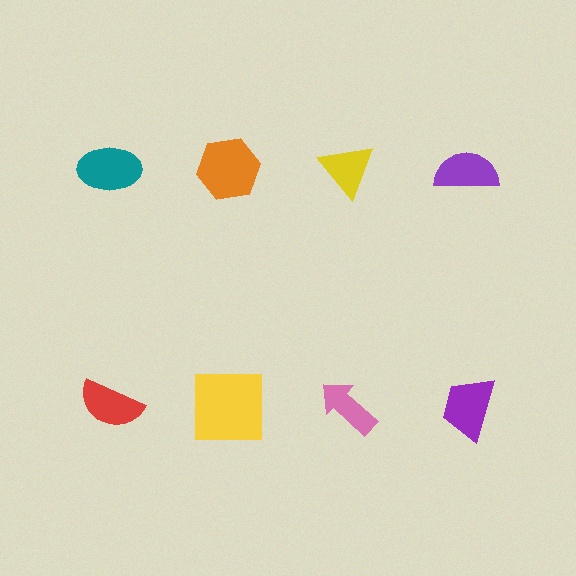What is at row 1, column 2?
An orange hexagon.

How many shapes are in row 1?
4 shapes.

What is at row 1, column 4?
A purple semicircle.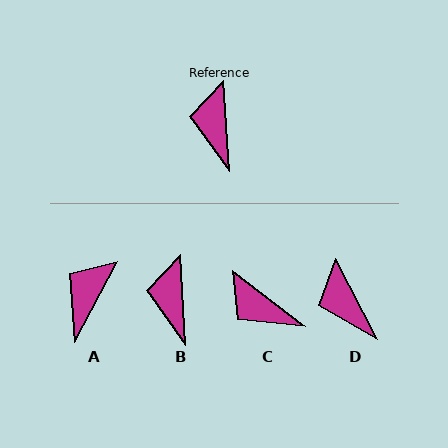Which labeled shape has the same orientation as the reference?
B.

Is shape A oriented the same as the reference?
No, it is off by about 32 degrees.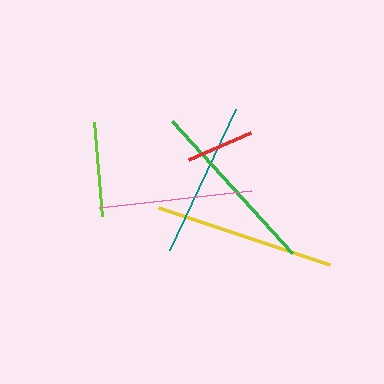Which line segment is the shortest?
The red line is the shortest at approximately 68 pixels.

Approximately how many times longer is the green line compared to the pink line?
The green line is approximately 1.2 times the length of the pink line.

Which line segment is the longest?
The yellow line is the longest at approximately 180 pixels.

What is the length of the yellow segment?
The yellow segment is approximately 180 pixels long.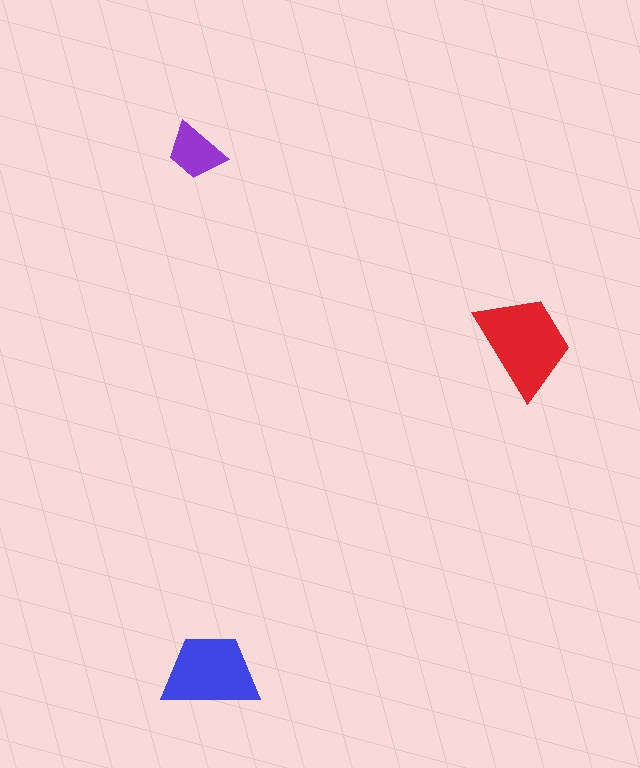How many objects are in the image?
There are 3 objects in the image.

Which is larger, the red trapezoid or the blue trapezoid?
The red one.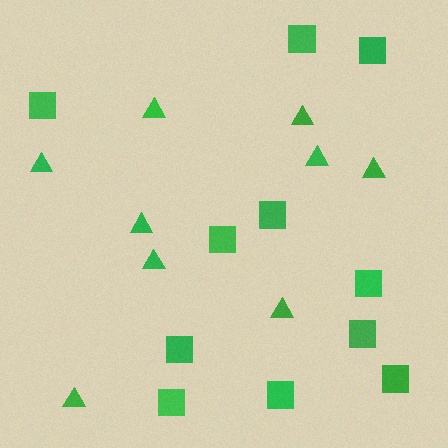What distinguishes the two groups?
There are 2 groups: one group of squares (11) and one group of triangles (9).